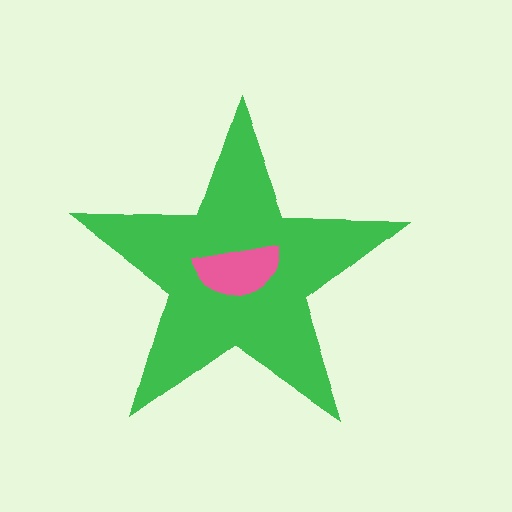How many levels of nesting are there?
2.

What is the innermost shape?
The pink semicircle.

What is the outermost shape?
The green star.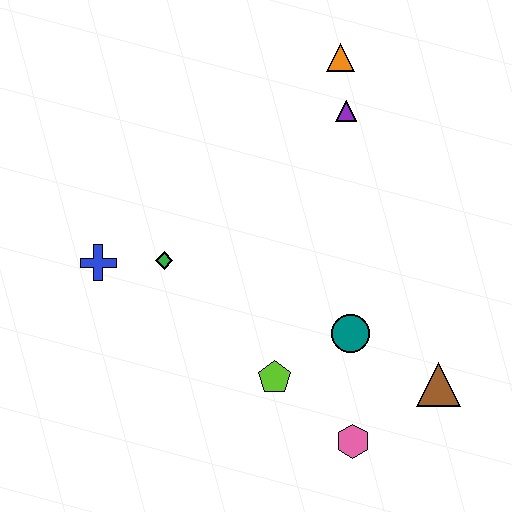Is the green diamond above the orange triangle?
No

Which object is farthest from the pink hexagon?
The orange triangle is farthest from the pink hexagon.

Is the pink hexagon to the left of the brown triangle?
Yes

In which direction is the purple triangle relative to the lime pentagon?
The purple triangle is above the lime pentagon.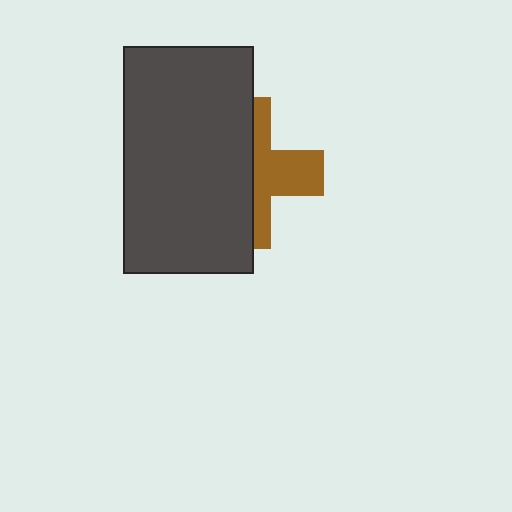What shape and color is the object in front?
The object in front is a dark gray rectangle.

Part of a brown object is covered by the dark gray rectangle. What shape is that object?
It is a cross.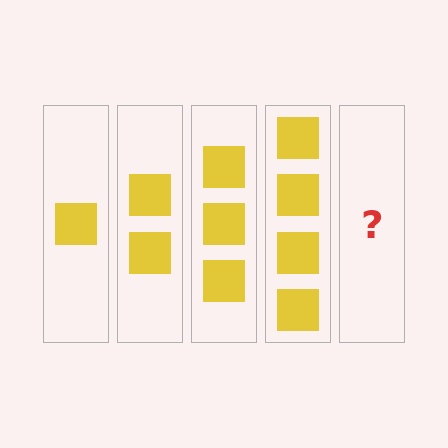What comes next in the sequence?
The next element should be 5 squares.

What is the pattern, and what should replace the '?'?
The pattern is that each step adds one more square. The '?' should be 5 squares.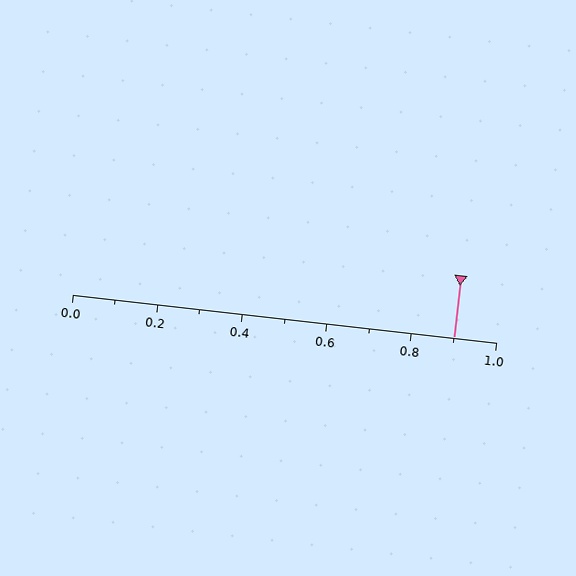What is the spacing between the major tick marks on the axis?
The major ticks are spaced 0.2 apart.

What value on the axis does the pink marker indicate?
The marker indicates approximately 0.9.